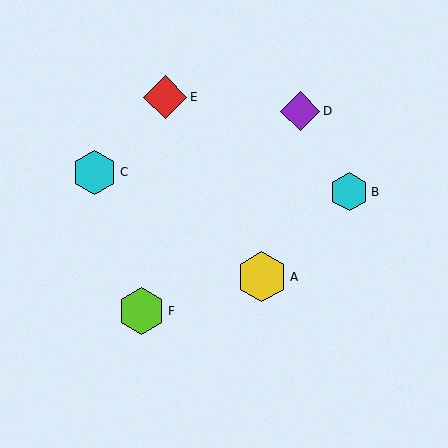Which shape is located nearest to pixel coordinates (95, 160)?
The cyan hexagon (labeled C) at (95, 172) is nearest to that location.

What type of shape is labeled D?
Shape D is a purple diamond.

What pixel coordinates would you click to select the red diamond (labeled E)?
Click at (165, 97) to select the red diamond E.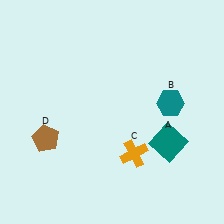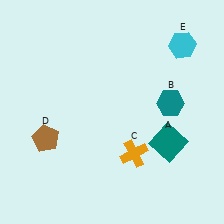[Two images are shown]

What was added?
A cyan hexagon (E) was added in Image 2.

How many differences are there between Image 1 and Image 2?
There is 1 difference between the two images.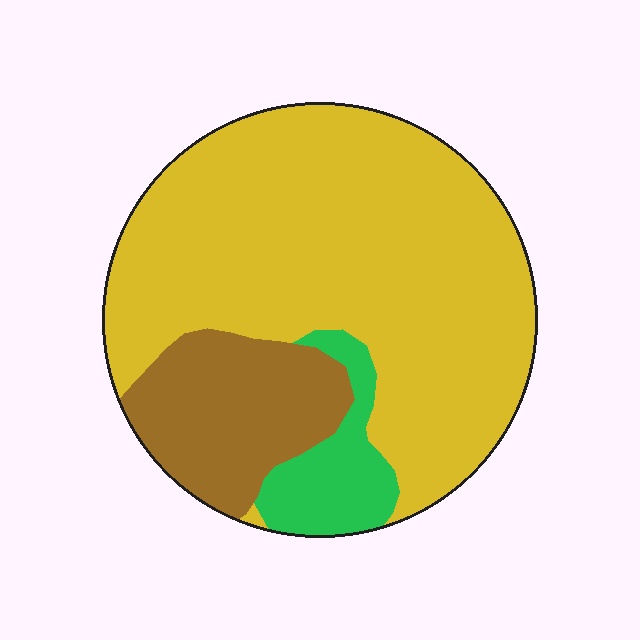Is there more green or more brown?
Brown.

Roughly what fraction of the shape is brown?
Brown takes up about one fifth (1/5) of the shape.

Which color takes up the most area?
Yellow, at roughly 70%.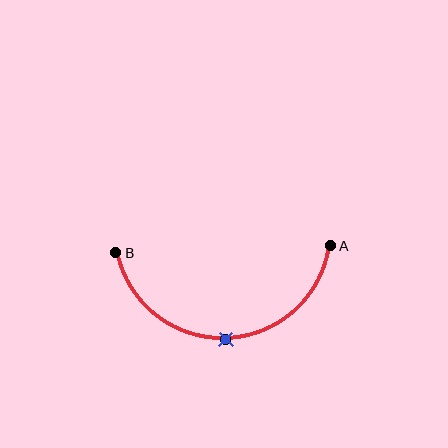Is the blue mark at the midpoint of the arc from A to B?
Yes. The blue mark lies on the arc at equal arc-length from both A and B — it is the arc midpoint.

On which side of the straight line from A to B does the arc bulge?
The arc bulges below the straight line connecting A and B.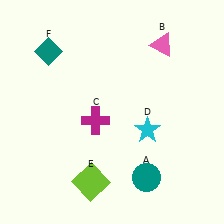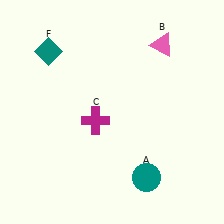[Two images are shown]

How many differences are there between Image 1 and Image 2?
There are 2 differences between the two images.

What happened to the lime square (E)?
The lime square (E) was removed in Image 2. It was in the bottom-left area of Image 1.